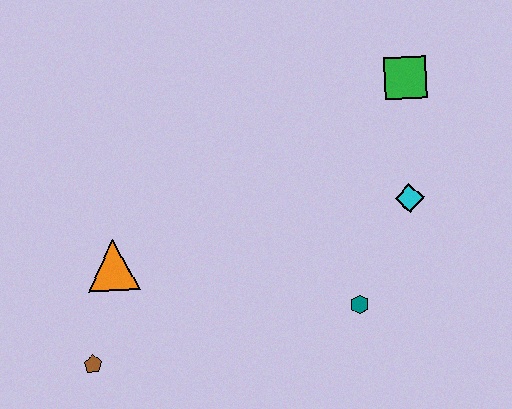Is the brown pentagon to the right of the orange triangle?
No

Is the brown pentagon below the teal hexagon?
Yes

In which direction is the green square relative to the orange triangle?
The green square is to the right of the orange triangle.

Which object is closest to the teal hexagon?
The cyan diamond is closest to the teal hexagon.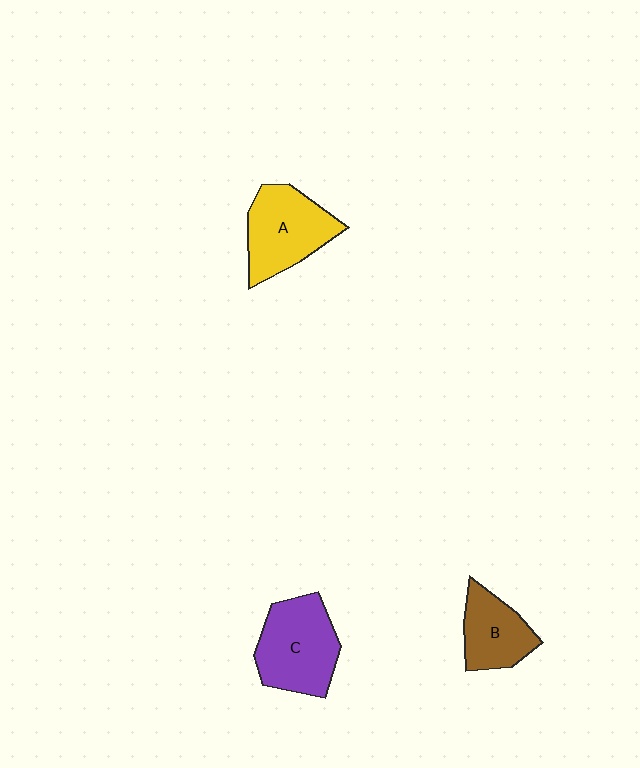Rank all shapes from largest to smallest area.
From largest to smallest: C (purple), A (yellow), B (brown).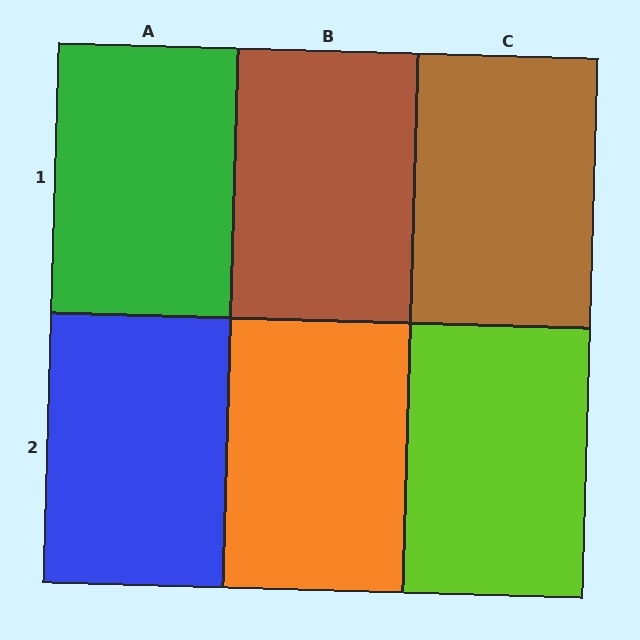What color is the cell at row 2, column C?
Lime.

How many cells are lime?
1 cell is lime.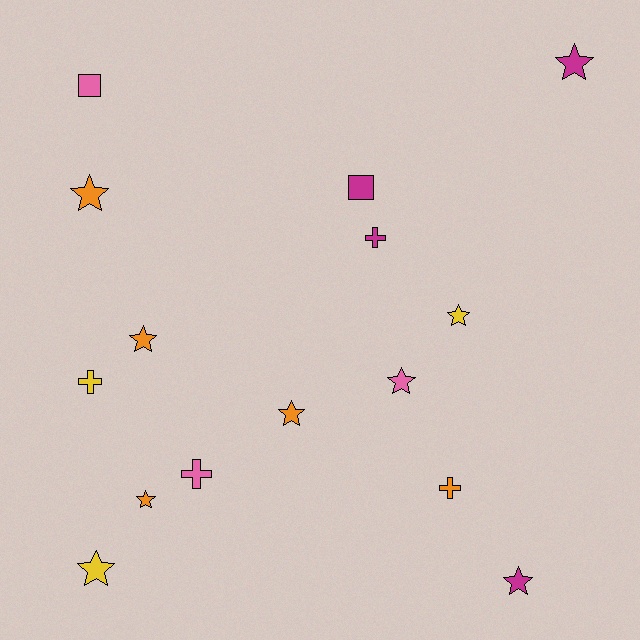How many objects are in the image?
There are 15 objects.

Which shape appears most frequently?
Star, with 9 objects.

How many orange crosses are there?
There is 1 orange cross.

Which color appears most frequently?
Orange, with 5 objects.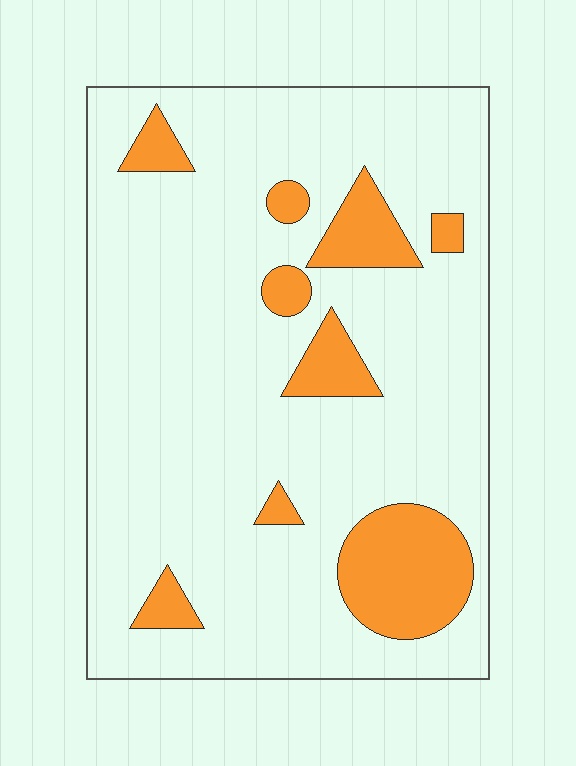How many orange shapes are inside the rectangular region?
9.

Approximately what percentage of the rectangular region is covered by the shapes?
Approximately 15%.